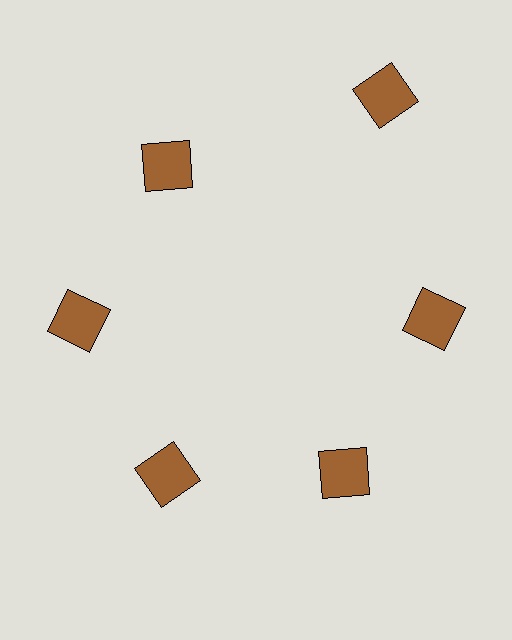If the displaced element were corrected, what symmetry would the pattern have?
It would have 6-fold rotational symmetry — the pattern would map onto itself every 60 degrees.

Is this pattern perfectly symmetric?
No. The 6 brown squares are arranged in a ring, but one element near the 1 o'clock position is pushed outward from the center, breaking the 6-fold rotational symmetry.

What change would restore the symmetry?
The symmetry would be restored by moving it inward, back onto the ring so that all 6 squares sit at equal angles and equal distance from the center.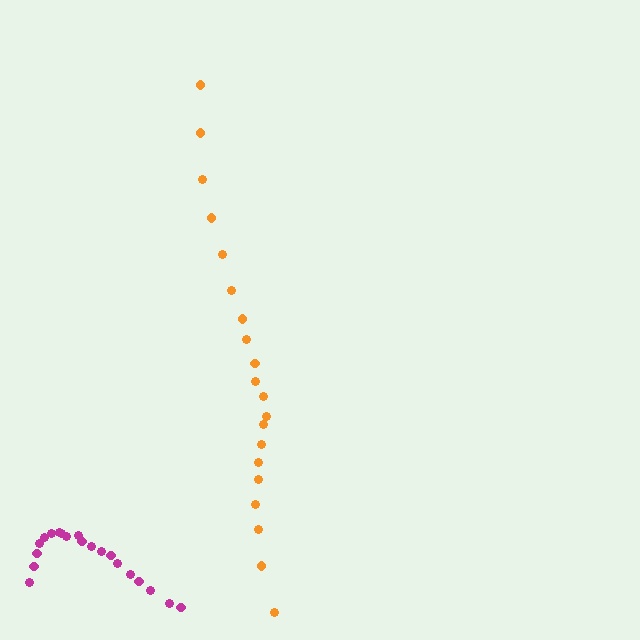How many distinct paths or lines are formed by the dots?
There are 2 distinct paths.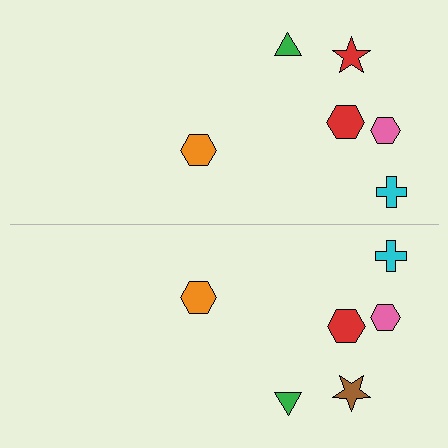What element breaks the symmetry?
The brown star on the bottom side breaks the symmetry — its mirror counterpart is red.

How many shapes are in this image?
There are 12 shapes in this image.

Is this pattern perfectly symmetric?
No, the pattern is not perfectly symmetric. The brown star on the bottom side breaks the symmetry — its mirror counterpart is red.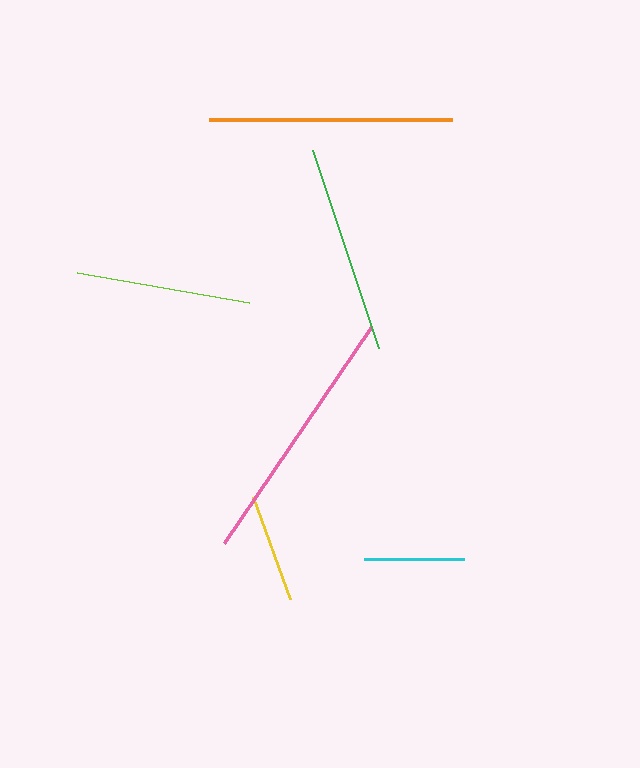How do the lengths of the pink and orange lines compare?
The pink and orange lines are approximately the same length.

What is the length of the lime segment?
The lime segment is approximately 175 pixels long.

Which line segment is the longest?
The pink line is the longest at approximately 262 pixels.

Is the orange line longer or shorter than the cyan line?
The orange line is longer than the cyan line.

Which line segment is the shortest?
The cyan line is the shortest at approximately 100 pixels.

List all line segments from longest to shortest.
From longest to shortest: pink, orange, green, lime, yellow, cyan.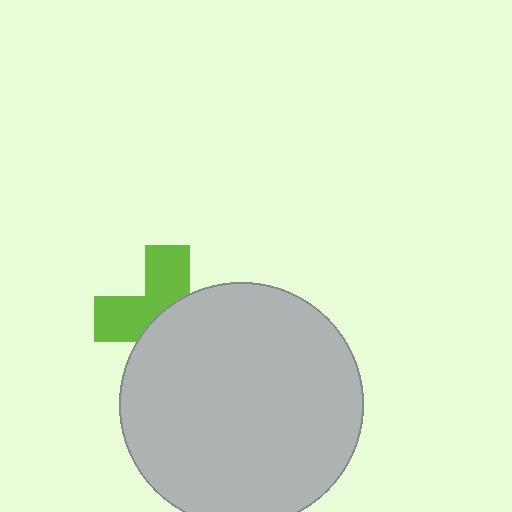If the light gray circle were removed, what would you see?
You would see the complete lime cross.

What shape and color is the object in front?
The object in front is a light gray circle.